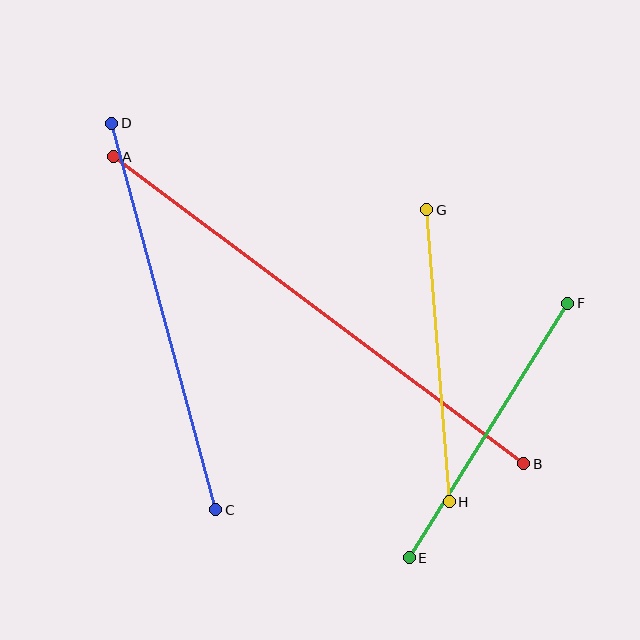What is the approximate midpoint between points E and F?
The midpoint is at approximately (489, 431) pixels.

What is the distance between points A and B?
The distance is approximately 513 pixels.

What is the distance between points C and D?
The distance is approximately 400 pixels.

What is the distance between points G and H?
The distance is approximately 293 pixels.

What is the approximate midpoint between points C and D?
The midpoint is at approximately (164, 316) pixels.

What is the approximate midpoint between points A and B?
The midpoint is at approximately (318, 310) pixels.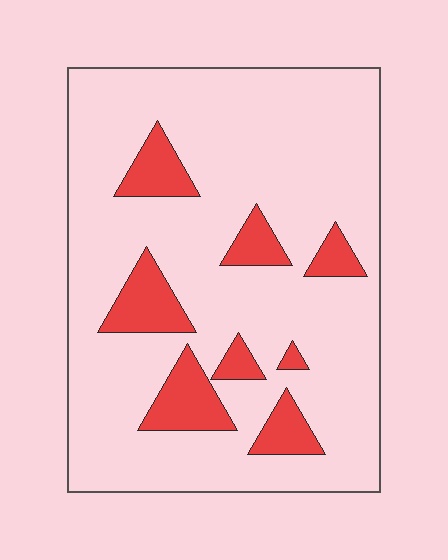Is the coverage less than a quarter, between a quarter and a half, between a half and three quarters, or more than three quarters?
Less than a quarter.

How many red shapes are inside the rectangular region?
8.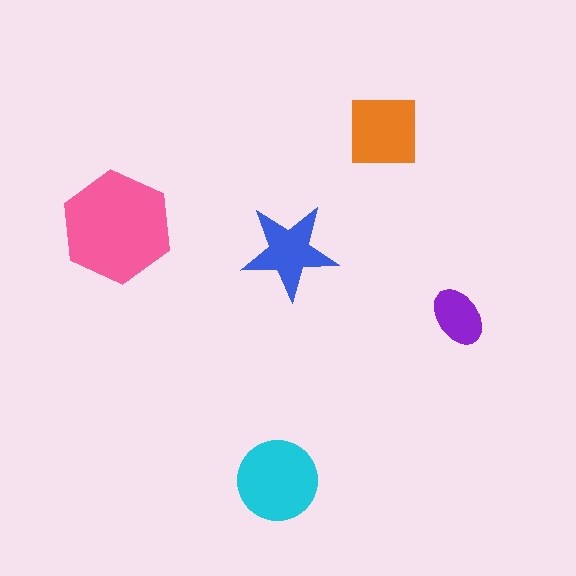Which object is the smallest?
The purple ellipse.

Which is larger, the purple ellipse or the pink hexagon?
The pink hexagon.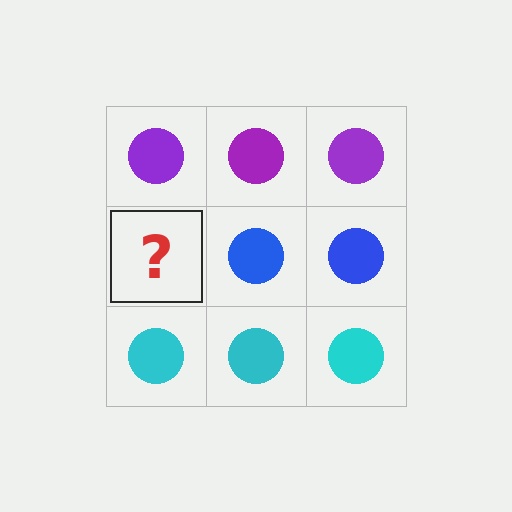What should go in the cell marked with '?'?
The missing cell should contain a blue circle.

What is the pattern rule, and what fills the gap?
The rule is that each row has a consistent color. The gap should be filled with a blue circle.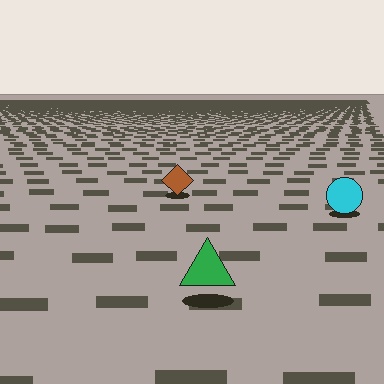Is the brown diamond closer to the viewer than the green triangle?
No. The green triangle is closer — you can tell from the texture gradient: the ground texture is coarser near it.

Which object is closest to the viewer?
The green triangle is closest. The texture marks near it are larger and more spread out.